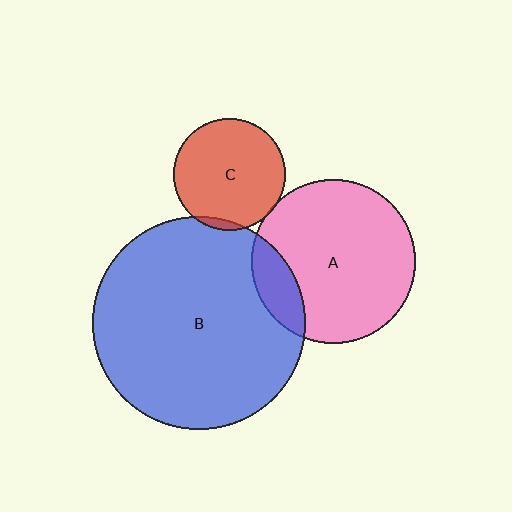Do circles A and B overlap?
Yes.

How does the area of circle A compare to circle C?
Approximately 2.1 times.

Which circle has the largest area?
Circle B (blue).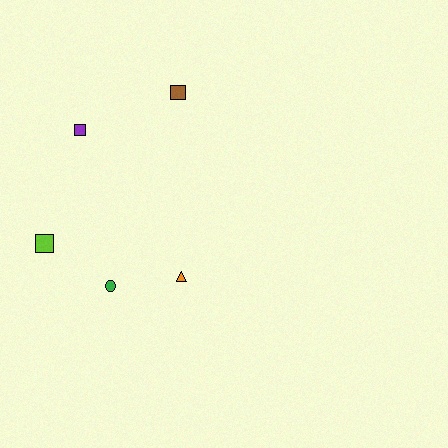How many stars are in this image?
There are no stars.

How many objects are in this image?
There are 5 objects.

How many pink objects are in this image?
There are no pink objects.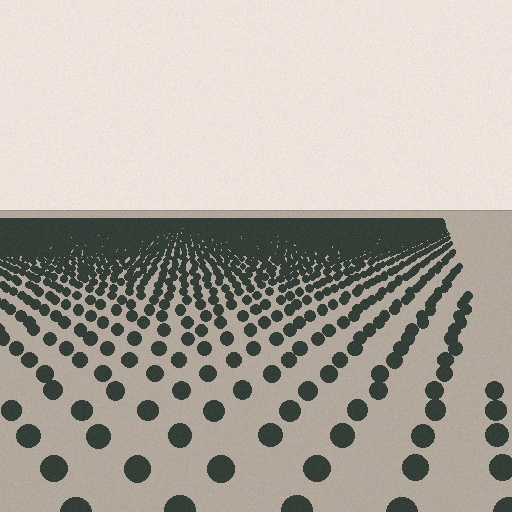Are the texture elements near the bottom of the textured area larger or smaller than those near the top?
Larger. Near the bottom, elements are closer to the viewer and appear at a bigger on-screen size.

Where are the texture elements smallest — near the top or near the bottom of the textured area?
Near the top.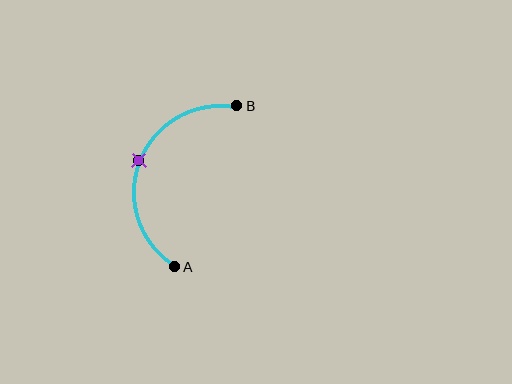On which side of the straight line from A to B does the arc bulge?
The arc bulges to the left of the straight line connecting A and B.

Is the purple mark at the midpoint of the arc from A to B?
Yes. The purple mark lies on the arc at equal arc-length from both A and B — it is the arc midpoint.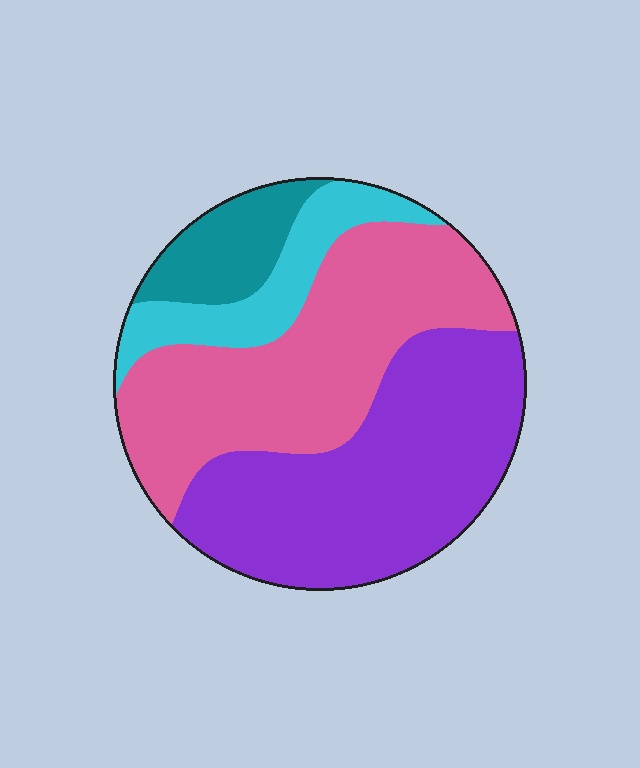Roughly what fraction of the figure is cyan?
Cyan takes up less than a sixth of the figure.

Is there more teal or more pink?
Pink.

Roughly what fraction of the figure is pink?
Pink covers roughly 40% of the figure.